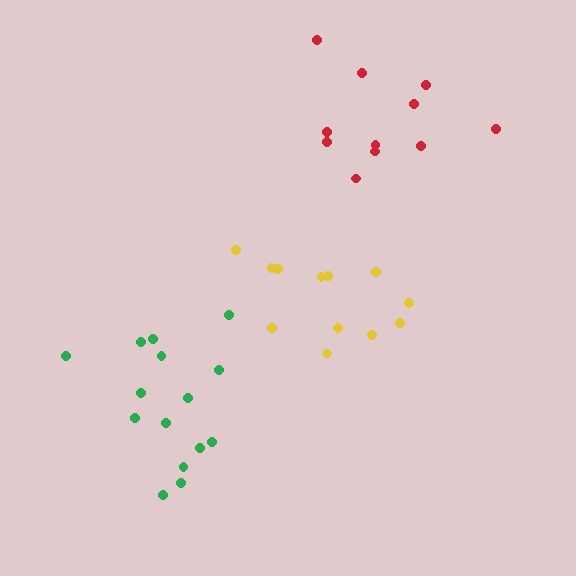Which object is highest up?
The red cluster is topmost.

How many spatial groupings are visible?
There are 3 spatial groupings.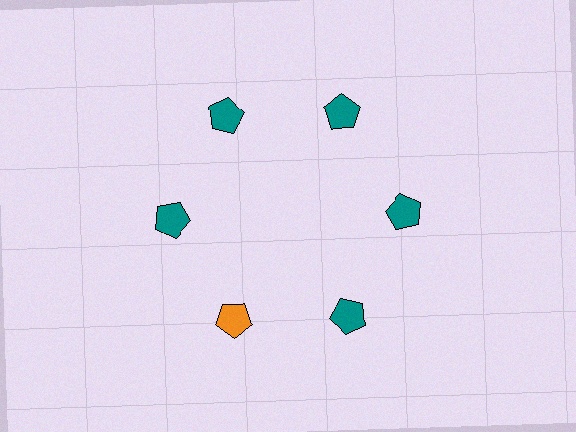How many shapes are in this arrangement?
There are 6 shapes arranged in a ring pattern.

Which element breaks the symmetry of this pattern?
The orange pentagon at roughly the 7 o'clock position breaks the symmetry. All other shapes are teal pentagons.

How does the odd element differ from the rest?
It has a different color: orange instead of teal.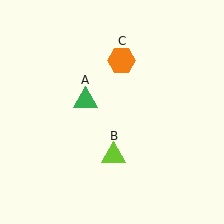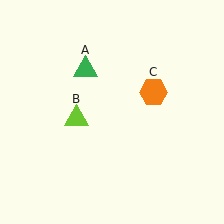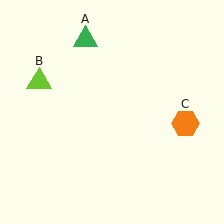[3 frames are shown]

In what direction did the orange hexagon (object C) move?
The orange hexagon (object C) moved down and to the right.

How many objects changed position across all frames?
3 objects changed position: green triangle (object A), lime triangle (object B), orange hexagon (object C).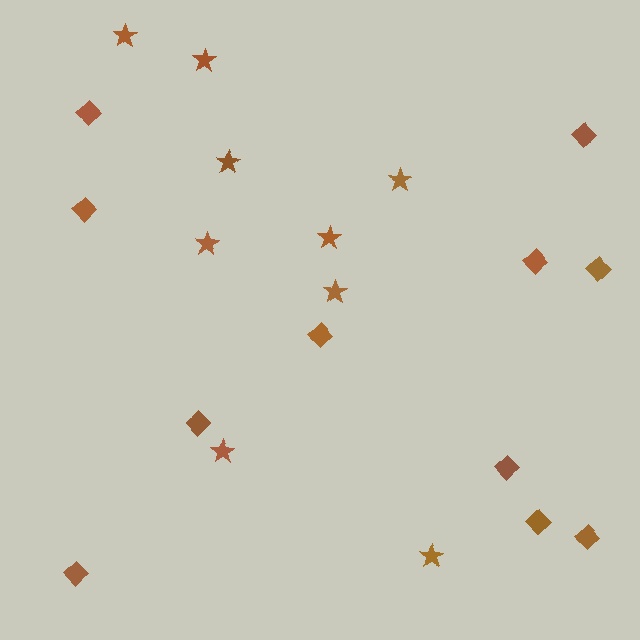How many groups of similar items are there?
There are 2 groups: one group of stars (9) and one group of diamonds (11).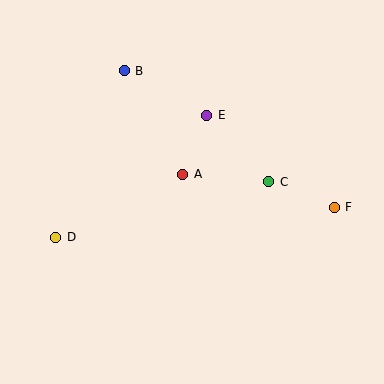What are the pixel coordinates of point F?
Point F is at (334, 207).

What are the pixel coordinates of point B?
Point B is at (124, 71).